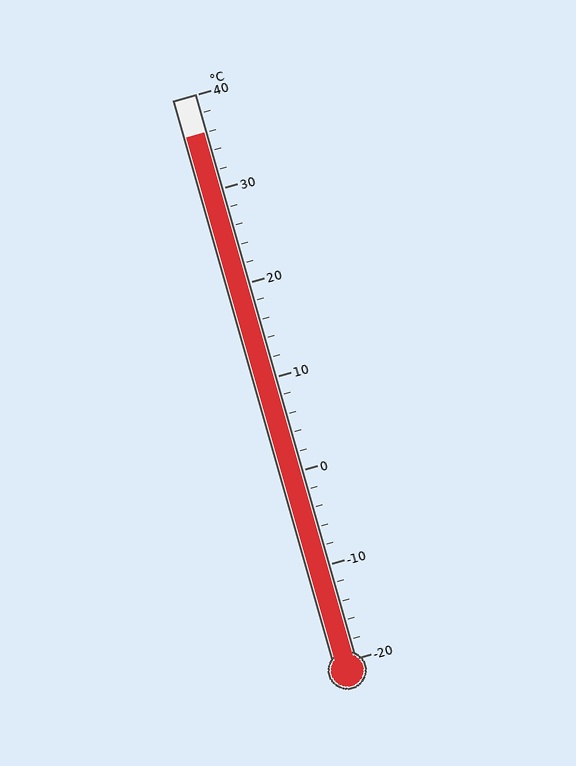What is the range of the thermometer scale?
The thermometer scale ranges from -20°C to 40°C.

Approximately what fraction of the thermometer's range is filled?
The thermometer is filled to approximately 95% of its range.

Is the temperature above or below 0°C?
The temperature is above 0°C.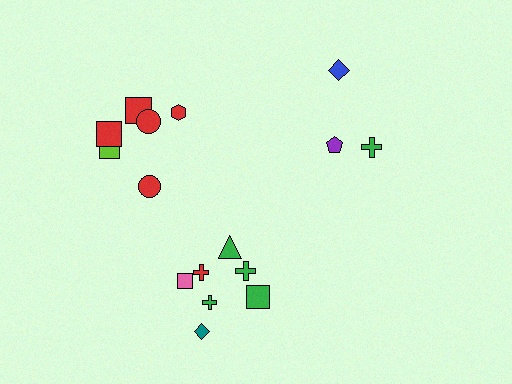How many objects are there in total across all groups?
There are 16 objects.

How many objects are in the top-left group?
There are 6 objects.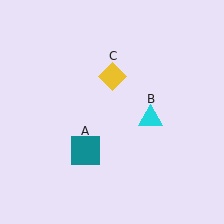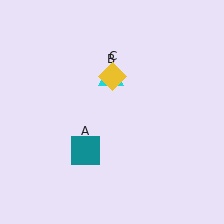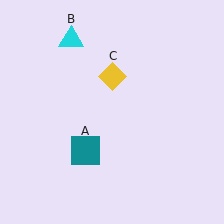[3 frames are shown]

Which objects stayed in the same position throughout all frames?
Teal square (object A) and yellow diamond (object C) remained stationary.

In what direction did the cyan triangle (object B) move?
The cyan triangle (object B) moved up and to the left.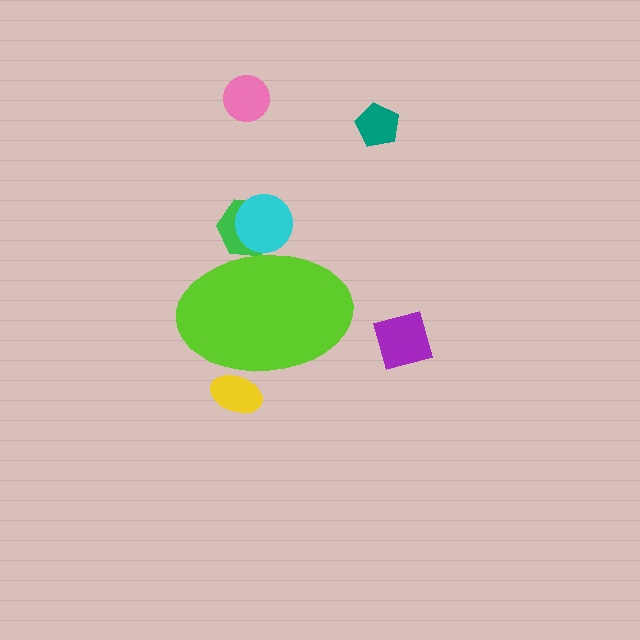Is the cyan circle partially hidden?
Yes, the cyan circle is partially hidden behind the lime ellipse.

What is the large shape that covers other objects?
A lime ellipse.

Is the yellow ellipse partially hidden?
Yes, the yellow ellipse is partially hidden behind the lime ellipse.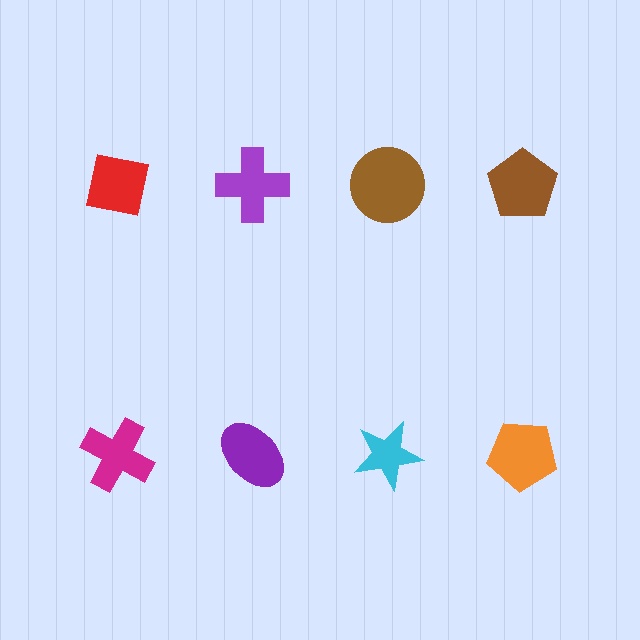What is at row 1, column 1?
A red square.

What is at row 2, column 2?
A purple ellipse.